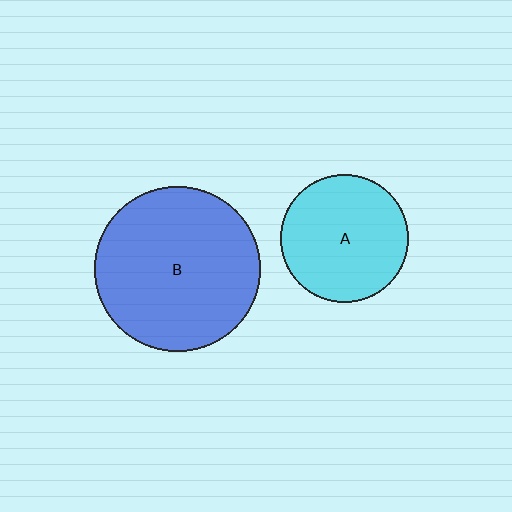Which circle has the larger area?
Circle B (blue).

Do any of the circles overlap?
No, none of the circles overlap.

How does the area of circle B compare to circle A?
Approximately 1.7 times.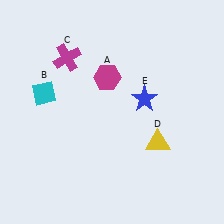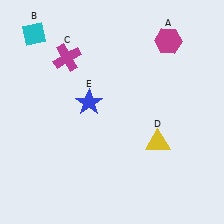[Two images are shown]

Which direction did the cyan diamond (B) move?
The cyan diamond (B) moved up.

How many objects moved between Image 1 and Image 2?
3 objects moved between the two images.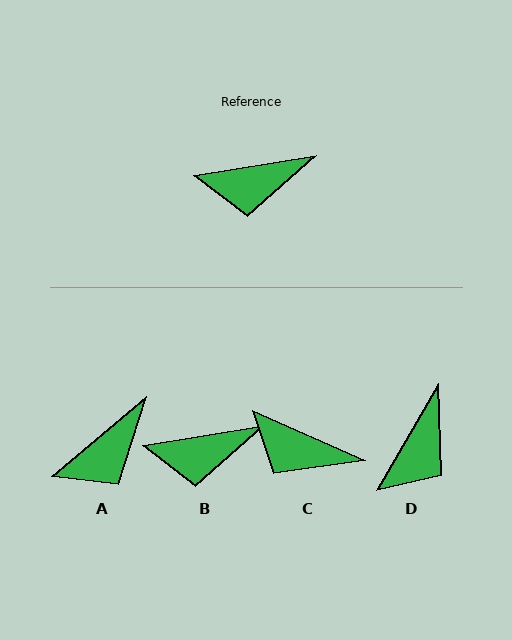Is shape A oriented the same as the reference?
No, it is off by about 31 degrees.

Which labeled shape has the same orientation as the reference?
B.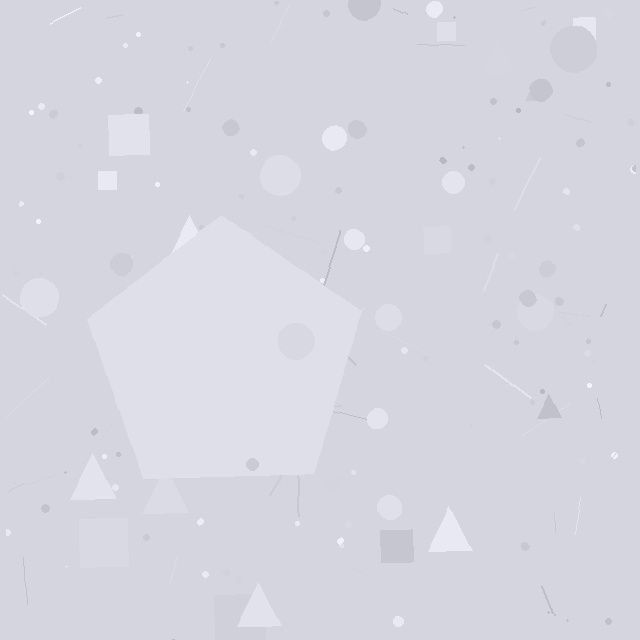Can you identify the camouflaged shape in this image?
The camouflaged shape is a pentagon.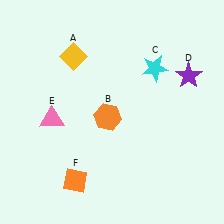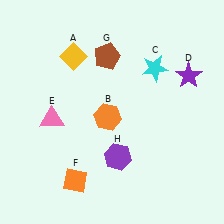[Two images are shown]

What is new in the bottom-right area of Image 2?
A purple hexagon (H) was added in the bottom-right area of Image 2.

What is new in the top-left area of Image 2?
A brown pentagon (G) was added in the top-left area of Image 2.